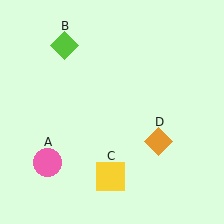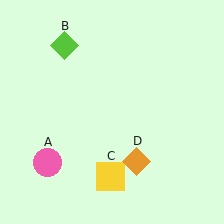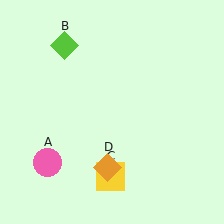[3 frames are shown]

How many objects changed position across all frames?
1 object changed position: orange diamond (object D).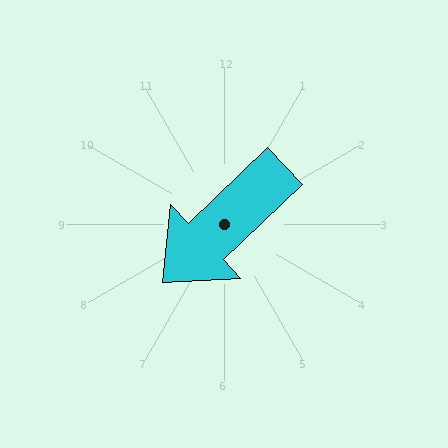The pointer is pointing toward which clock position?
Roughly 8 o'clock.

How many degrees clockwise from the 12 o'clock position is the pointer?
Approximately 226 degrees.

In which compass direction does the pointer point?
Southwest.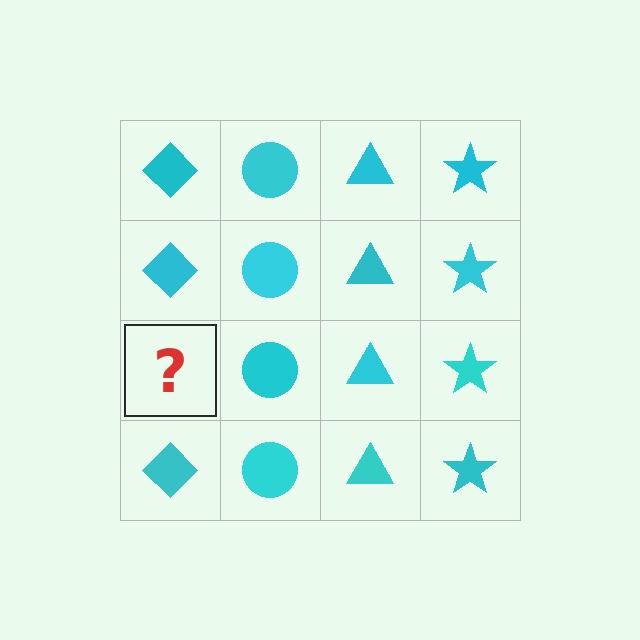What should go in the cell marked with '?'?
The missing cell should contain a cyan diamond.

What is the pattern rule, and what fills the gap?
The rule is that each column has a consistent shape. The gap should be filled with a cyan diamond.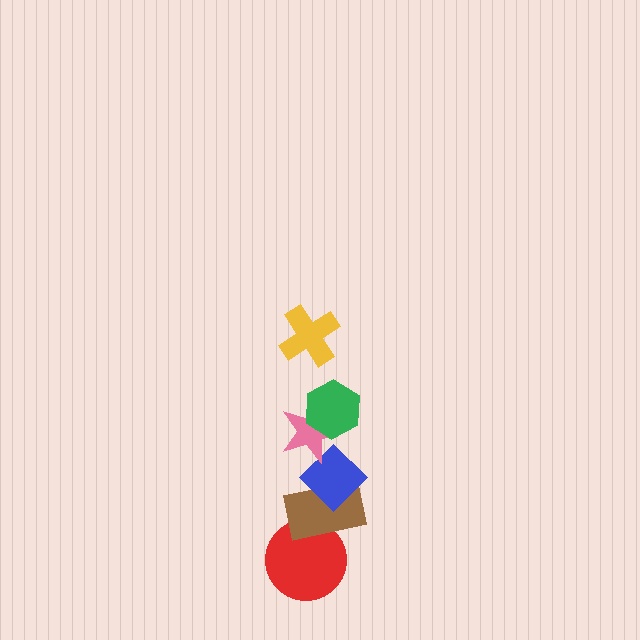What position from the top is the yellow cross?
The yellow cross is 1st from the top.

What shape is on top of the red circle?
The brown rectangle is on top of the red circle.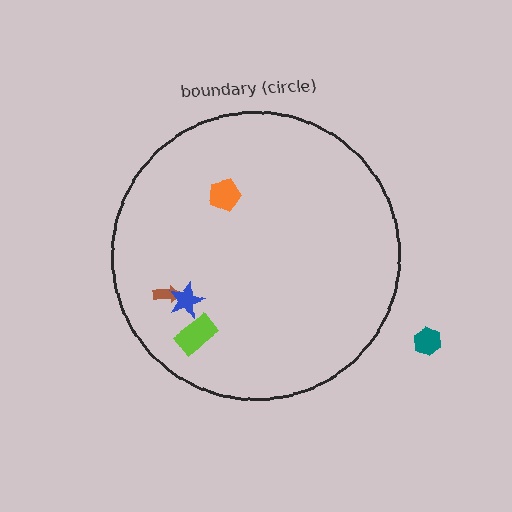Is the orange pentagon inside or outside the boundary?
Inside.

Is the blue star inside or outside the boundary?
Inside.